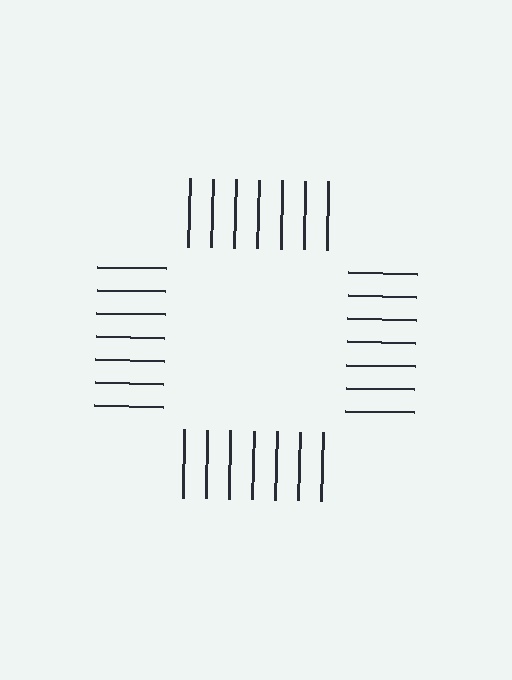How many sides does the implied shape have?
4 sides — the line-ends trace a square.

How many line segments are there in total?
28 — 7 along each of the 4 edges.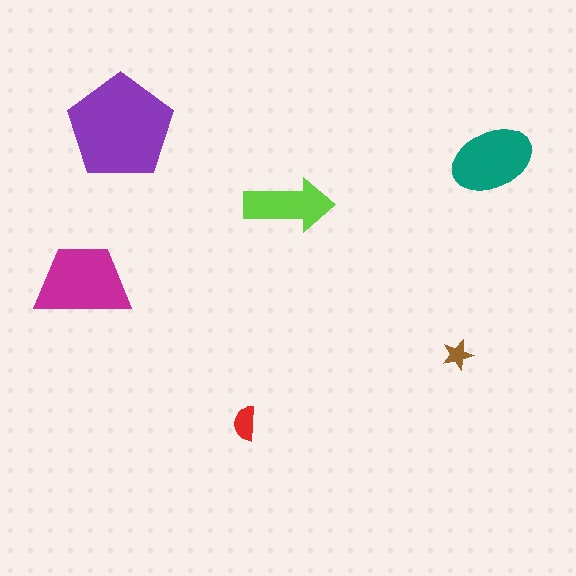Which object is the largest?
The purple pentagon.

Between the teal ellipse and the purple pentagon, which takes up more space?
The purple pentagon.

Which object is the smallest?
The brown star.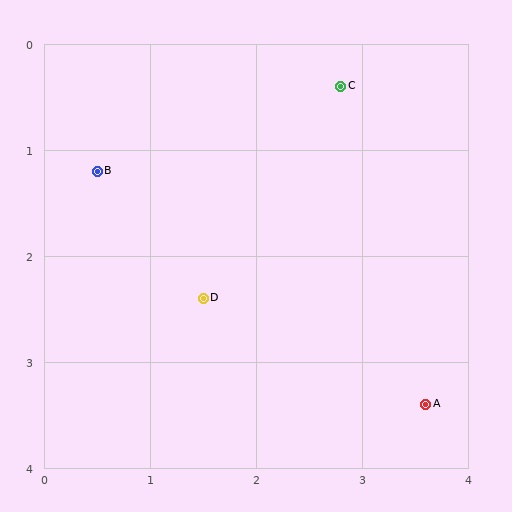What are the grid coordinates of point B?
Point B is at approximately (0.5, 1.2).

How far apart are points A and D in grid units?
Points A and D are about 2.3 grid units apart.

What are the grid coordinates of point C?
Point C is at approximately (2.8, 0.4).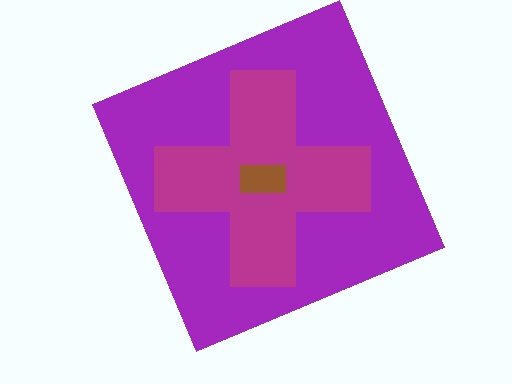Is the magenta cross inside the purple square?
Yes.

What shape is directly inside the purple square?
The magenta cross.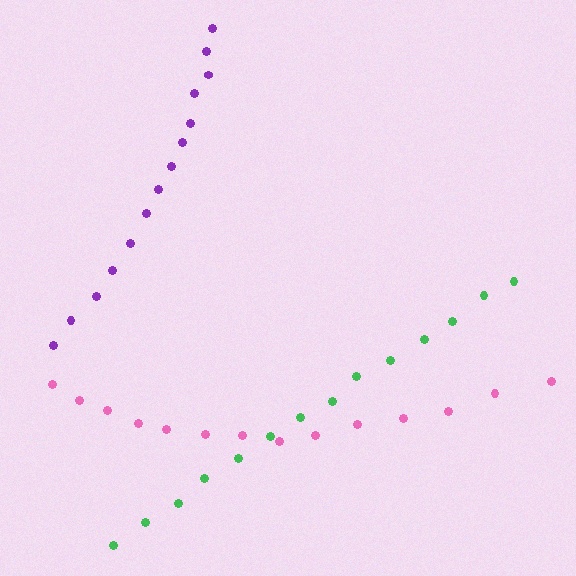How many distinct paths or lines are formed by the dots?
There are 3 distinct paths.